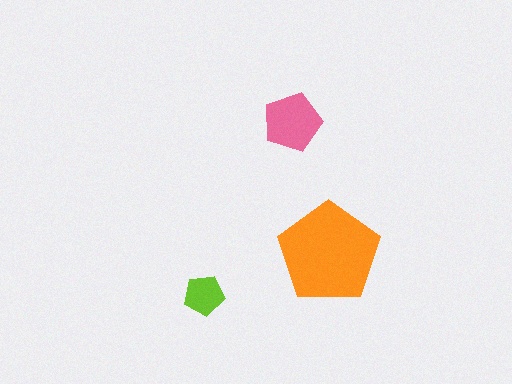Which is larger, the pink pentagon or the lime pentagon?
The pink one.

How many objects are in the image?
There are 3 objects in the image.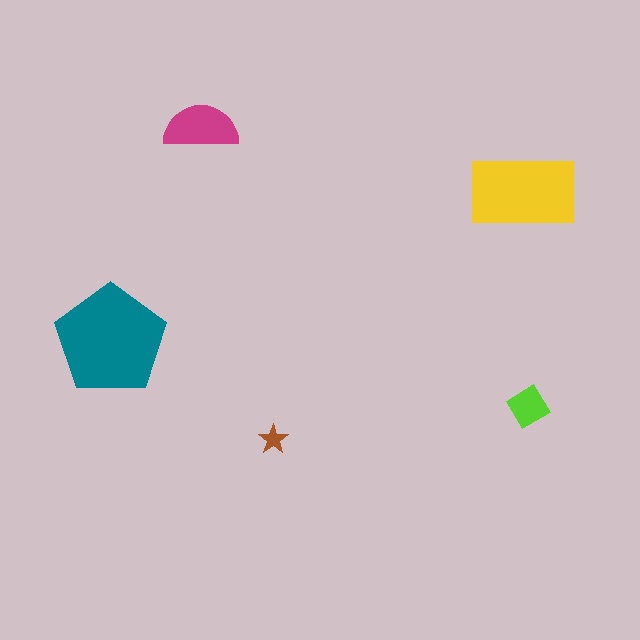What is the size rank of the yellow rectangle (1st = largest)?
2nd.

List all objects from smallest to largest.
The brown star, the lime diamond, the magenta semicircle, the yellow rectangle, the teal pentagon.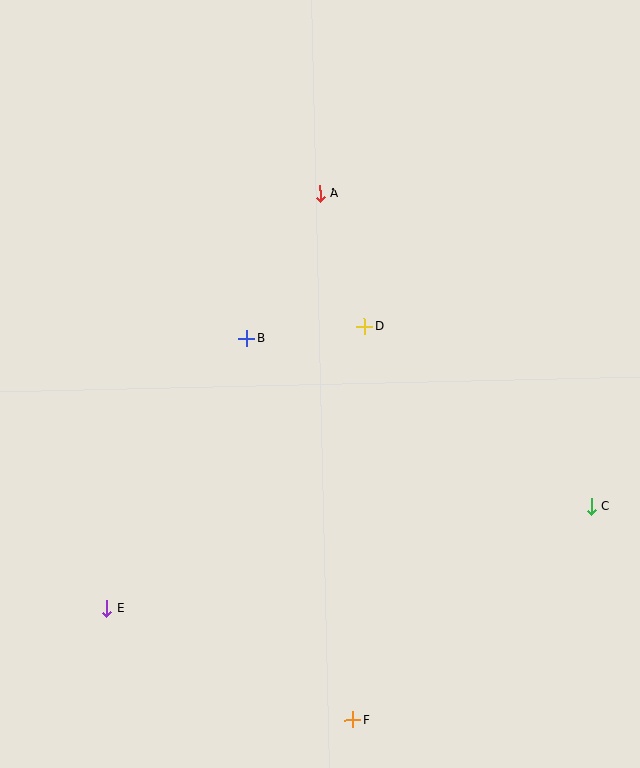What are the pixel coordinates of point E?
Point E is at (107, 608).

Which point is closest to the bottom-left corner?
Point E is closest to the bottom-left corner.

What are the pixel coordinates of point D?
Point D is at (365, 326).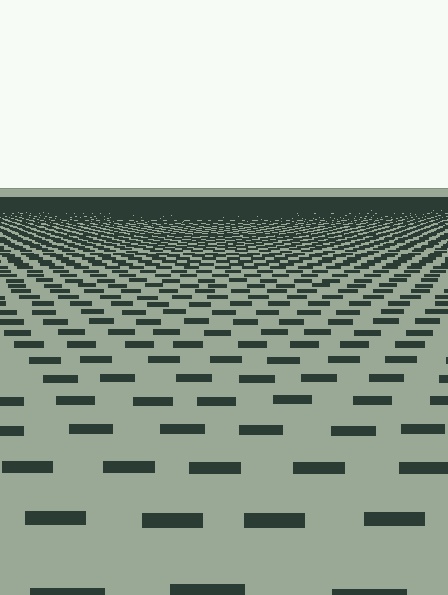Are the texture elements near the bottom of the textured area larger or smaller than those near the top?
Larger. Near the bottom, elements are closer to the viewer and appear at a bigger on-screen size.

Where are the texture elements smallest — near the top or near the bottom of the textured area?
Near the top.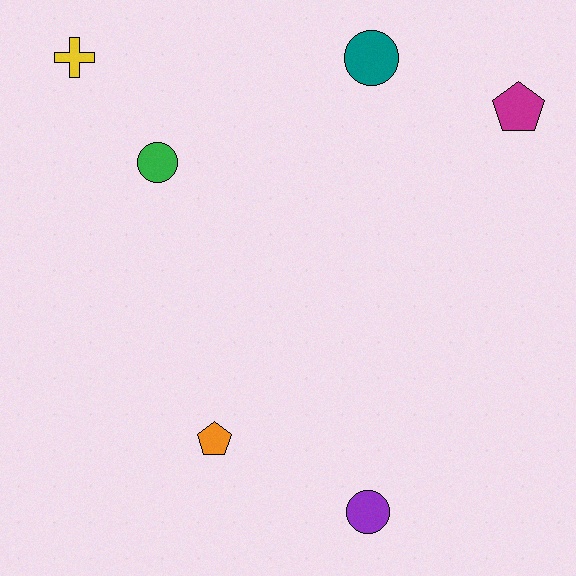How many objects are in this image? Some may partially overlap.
There are 6 objects.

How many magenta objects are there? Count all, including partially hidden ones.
There is 1 magenta object.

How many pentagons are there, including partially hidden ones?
There are 2 pentagons.